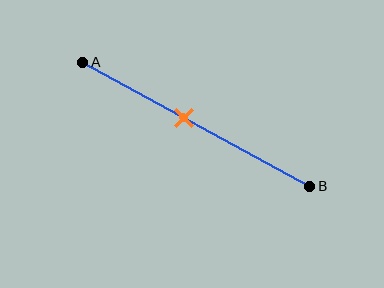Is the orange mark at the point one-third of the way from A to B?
No, the mark is at about 45% from A, not at the 33% one-third point.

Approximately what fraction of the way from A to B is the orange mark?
The orange mark is approximately 45% of the way from A to B.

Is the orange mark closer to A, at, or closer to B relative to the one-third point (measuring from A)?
The orange mark is closer to point B than the one-third point of segment AB.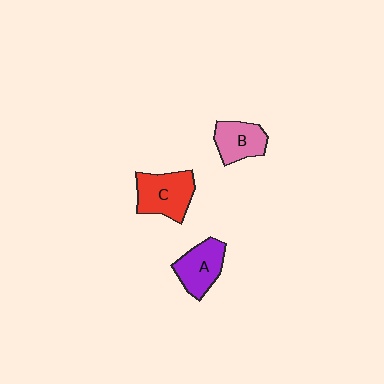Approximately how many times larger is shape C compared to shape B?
Approximately 1.3 times.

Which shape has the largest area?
Shape C (red).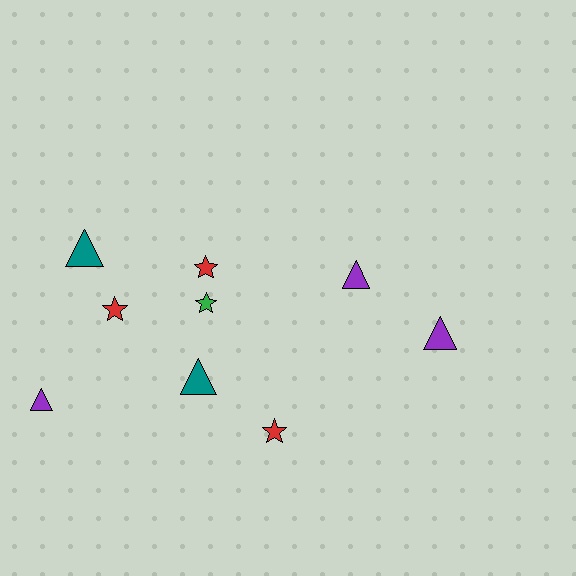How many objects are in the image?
There are 9 objects.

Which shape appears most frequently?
Triangle, with 5 objects.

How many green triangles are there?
There are no green triangles.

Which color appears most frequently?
Red, with 3 objects.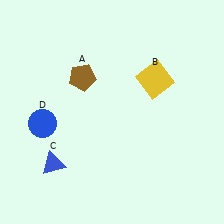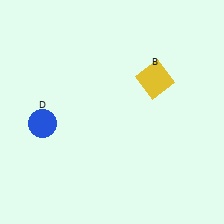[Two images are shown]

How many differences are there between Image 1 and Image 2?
There are 2 differences between the two images.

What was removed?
The brown pentagon (A), the blue triangle (C) were removed in Image 2.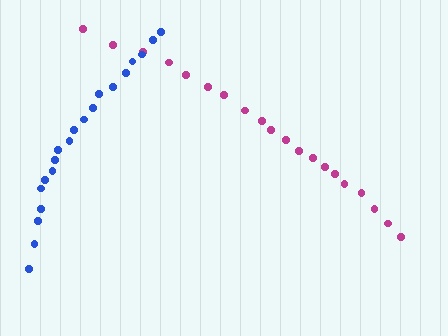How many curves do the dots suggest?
There are 2 distinct paths.